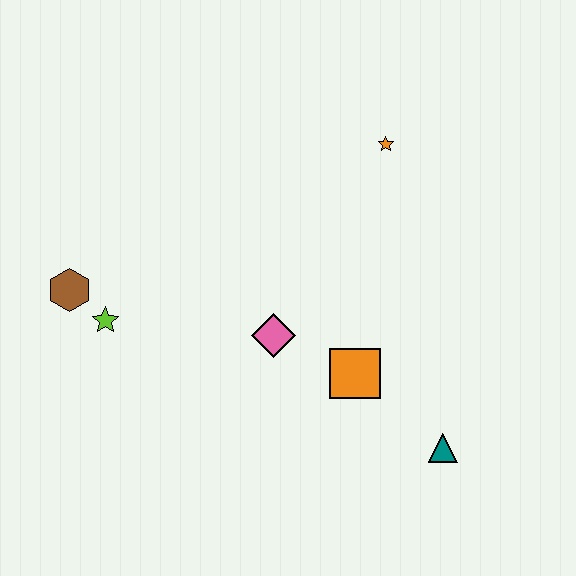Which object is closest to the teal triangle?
The orange square is closest to the teal triangle.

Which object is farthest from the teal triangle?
The brown hexagon is farthest from the teal triangle.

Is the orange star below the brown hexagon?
No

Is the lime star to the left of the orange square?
Yes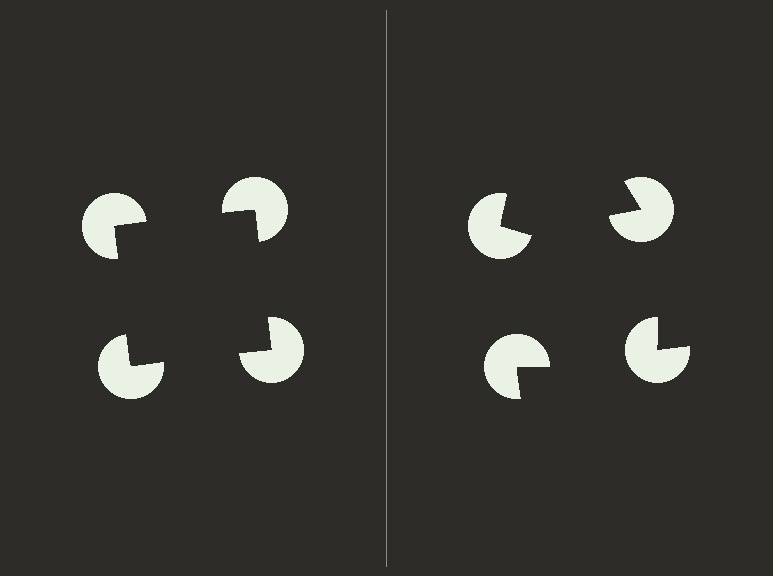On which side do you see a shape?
An illusory square appears on the left side. On the right side the wedge cuts are rotated, so no coherent shape forms.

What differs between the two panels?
The pac-man discs are positioned identically on both sides; only the wedge orientations differ. On the left they align to a square; on the right they are misaligned.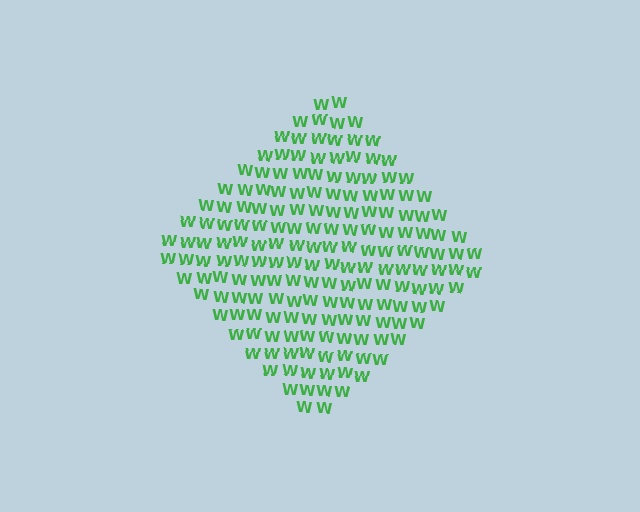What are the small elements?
The small elements are letter W's.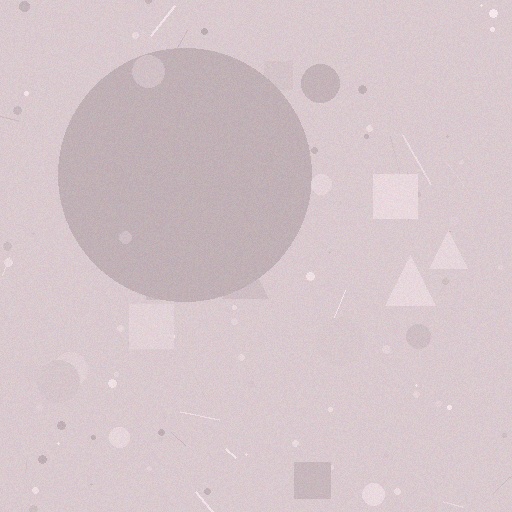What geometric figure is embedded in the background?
A circle is embedded in the background.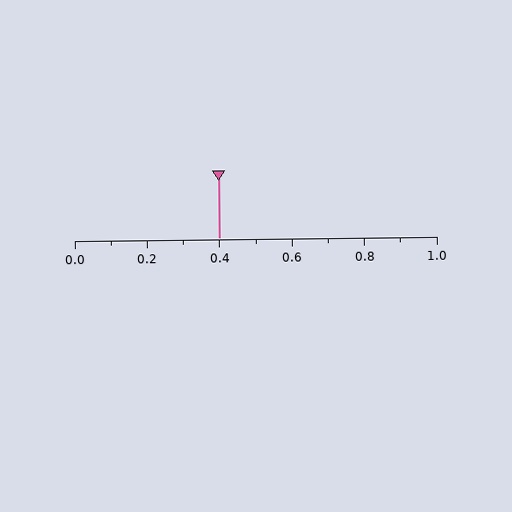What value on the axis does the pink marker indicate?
The marker indicates approximately 0.4.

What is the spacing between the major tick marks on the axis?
The major ticks are spaced 0.2 apart.